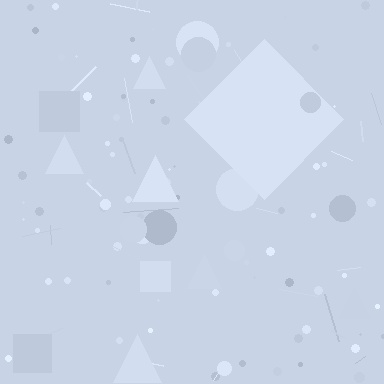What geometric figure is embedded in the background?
A diamond is embedded in the background.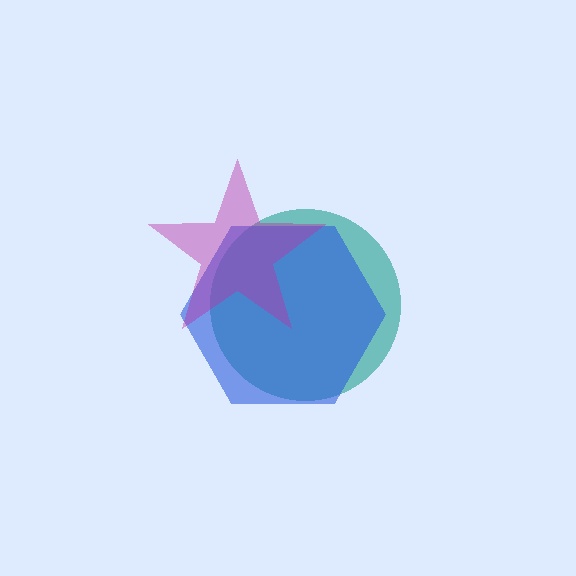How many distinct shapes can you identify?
There are 3 distinct shapes: a teal circle, a blue hexagon, a magenta star.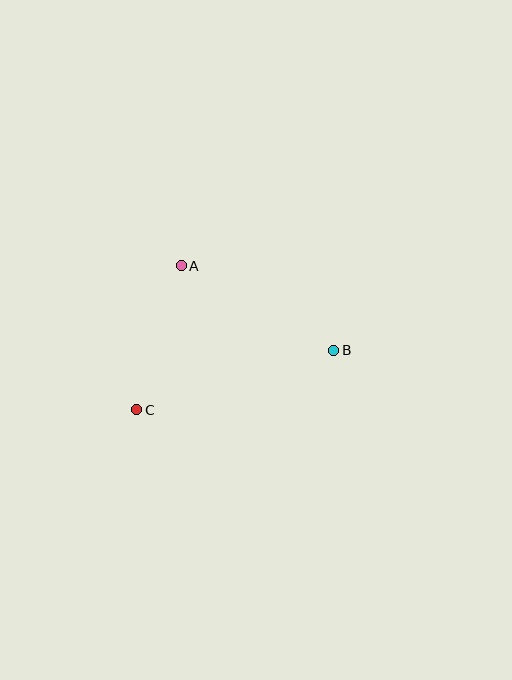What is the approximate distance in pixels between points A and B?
The distance between A and B is approximately 174 pixels.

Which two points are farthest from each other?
Points B and C are farthest from each other.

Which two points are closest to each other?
Points A and C are closest to each other.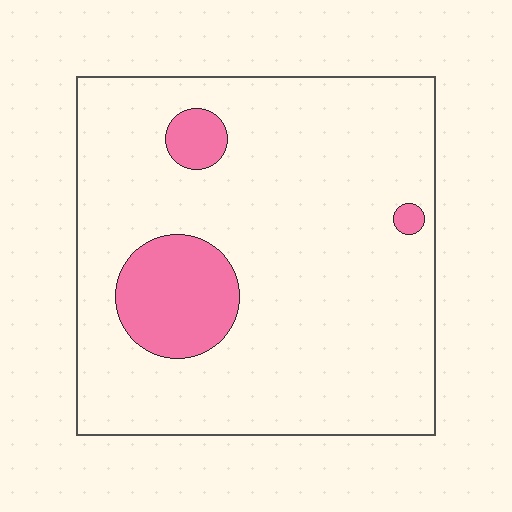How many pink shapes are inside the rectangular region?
3.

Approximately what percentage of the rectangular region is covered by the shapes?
Approximately 10%.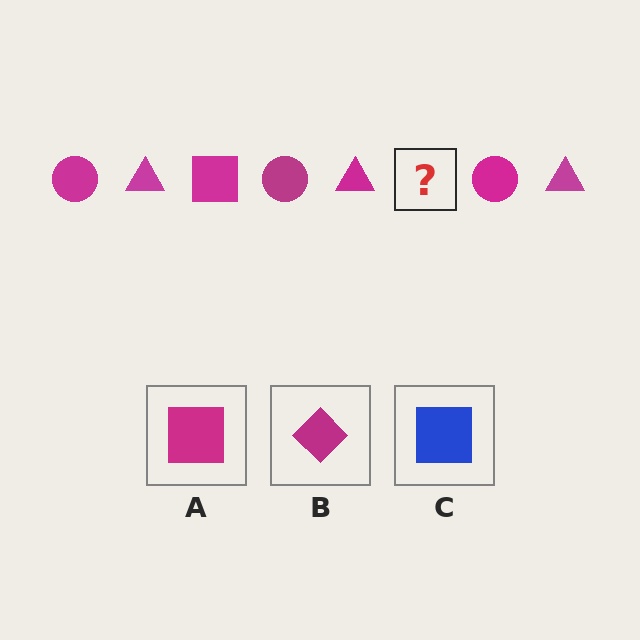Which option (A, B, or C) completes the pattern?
A.